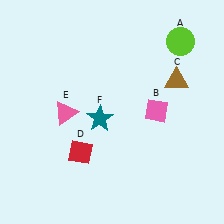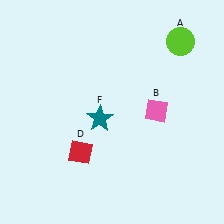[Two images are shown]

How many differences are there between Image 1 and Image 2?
There are 2 differences between the two images.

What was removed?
The brown triangle (C), the pink triangle (E) were removed in Image 2.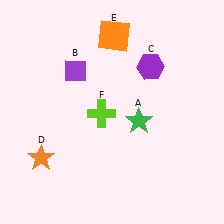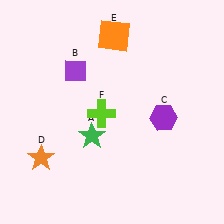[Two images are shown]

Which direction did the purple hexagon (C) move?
The purple hexagon (C) moved down.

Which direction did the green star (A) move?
The green star (A) moved left.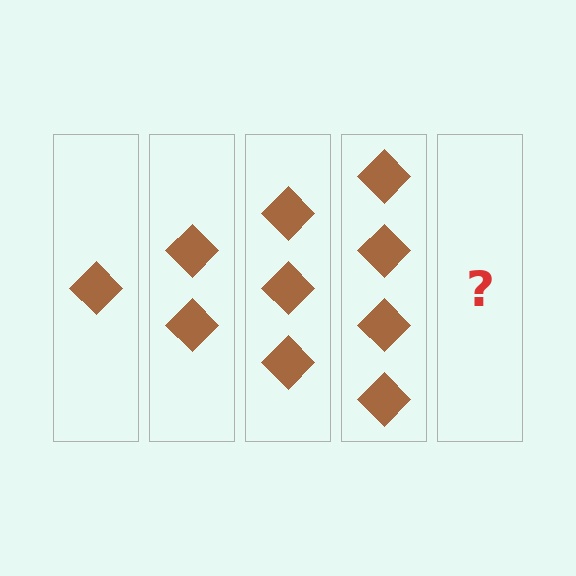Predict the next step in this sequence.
The next step is 5 diamonds.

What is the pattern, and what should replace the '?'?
The pattern is that each step adds one more diamond. The '?' should be 5 diamonds.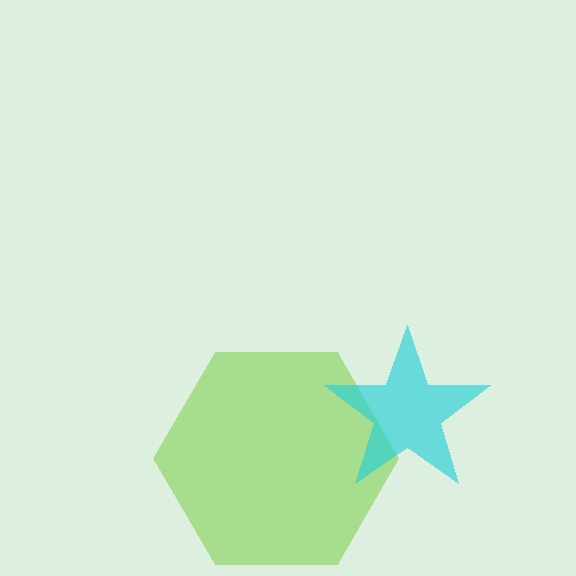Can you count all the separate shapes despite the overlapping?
Yes, there are 2 separate shapes.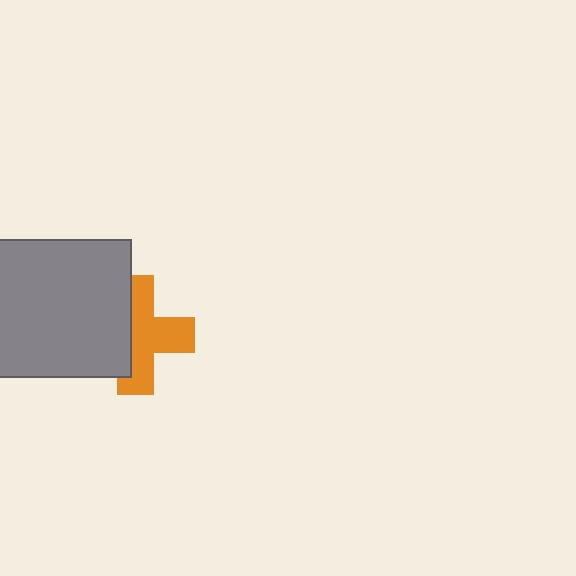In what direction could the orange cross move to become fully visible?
The orange cross could move right. That would shift it out from behind the gray rectangle entirely.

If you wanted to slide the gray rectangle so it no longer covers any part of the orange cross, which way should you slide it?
Slide it left — that is the most direct way to separate the two shapes.